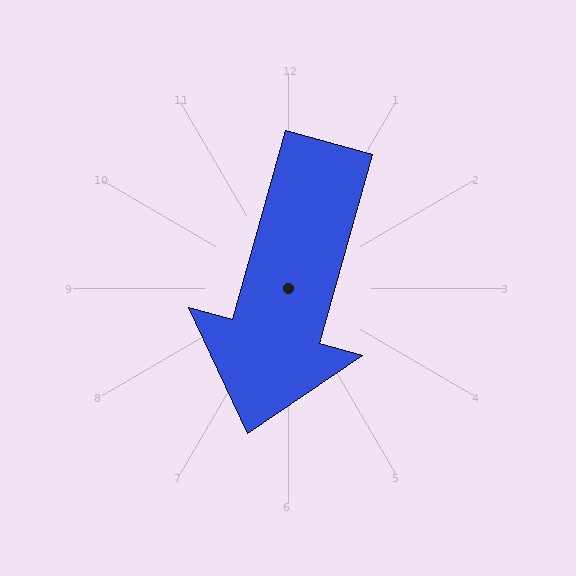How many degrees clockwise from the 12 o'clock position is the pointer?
Approximately 196 degrees.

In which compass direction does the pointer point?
South.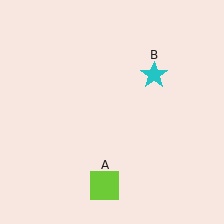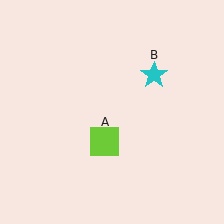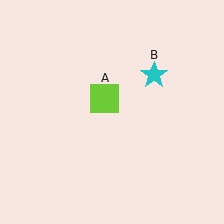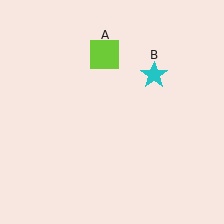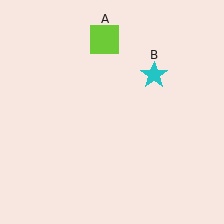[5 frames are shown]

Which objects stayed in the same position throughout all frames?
Cyan star (object B) remained stationary.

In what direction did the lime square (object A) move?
The lime square (object A) moved up.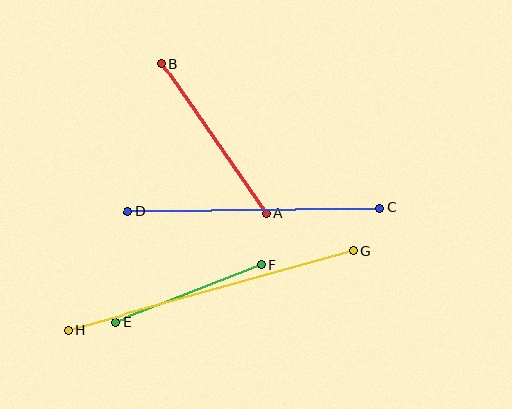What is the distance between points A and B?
The distance is approximately 182 pixels.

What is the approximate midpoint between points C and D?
The midpoint is at approximately (254, 210) pixels.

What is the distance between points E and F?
The distance is approximately 156 pixels.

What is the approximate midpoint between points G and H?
The midpoint is at approximately (211, 290) pixels.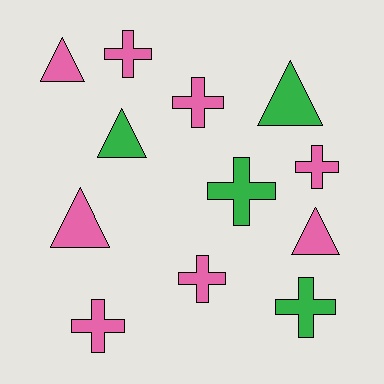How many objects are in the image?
There are 12 objects.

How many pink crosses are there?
There are 5 pink crosses.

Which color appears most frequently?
Pink, with 8 objects.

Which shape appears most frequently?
Cross, with 7 objects.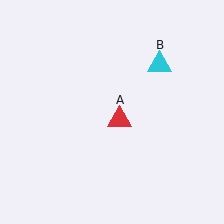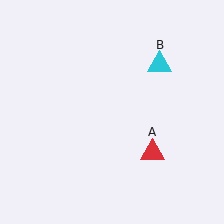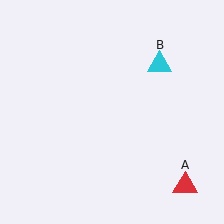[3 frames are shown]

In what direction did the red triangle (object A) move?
The red triangle (object A) moved down and to the right.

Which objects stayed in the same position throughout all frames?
Cyan triangle (object B) remained stationary.